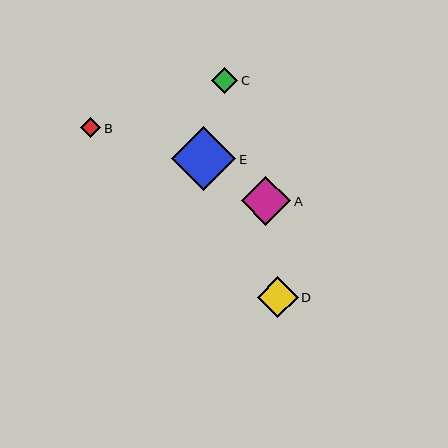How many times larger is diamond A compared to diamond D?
Diamond A is approximately 1.2 times the size of diamond D.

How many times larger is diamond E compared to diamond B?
Diamond E is approximately 3.2 times the size of diamond B.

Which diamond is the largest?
Diamond E is the largest with a size of approximately 64 pixels.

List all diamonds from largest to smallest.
From largest to smallest: E, A, D, C, B.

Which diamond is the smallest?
Diamond B is the smallest with a size of approximately 20 pixels.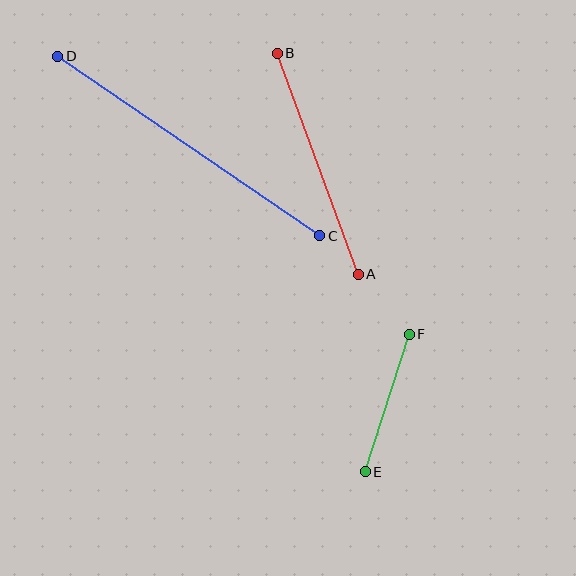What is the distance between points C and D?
The distance is approximately 318 pixels.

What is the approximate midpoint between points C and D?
The midpoint is at approximately (189, 146) pixels.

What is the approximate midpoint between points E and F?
The midpoint is at approximately (387, 403) pixels.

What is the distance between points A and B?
The distance is approximately 235 pixels.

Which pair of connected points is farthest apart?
Points C and D are farthest apart.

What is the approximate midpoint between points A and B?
The midpoint is at approximately (318, 164) pixels.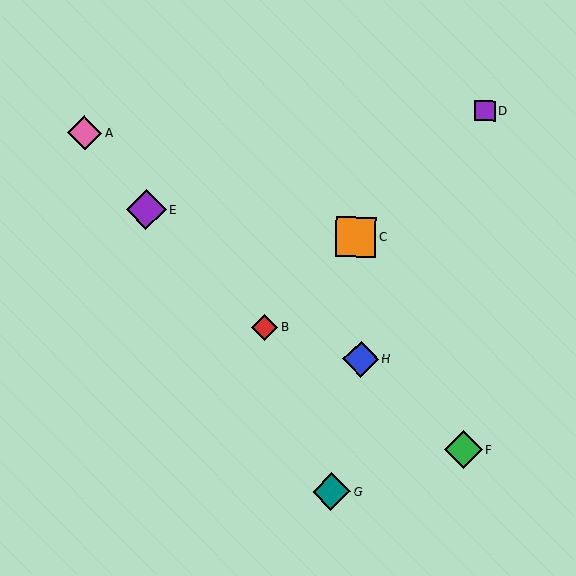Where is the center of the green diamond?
The center of the green diamond is at (463, 450).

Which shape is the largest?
The orange square (labeled C) is the largest.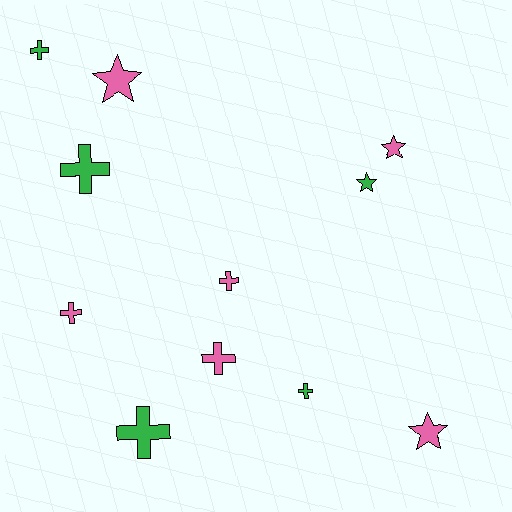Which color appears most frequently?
Pink, with 6 objects.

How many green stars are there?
There is 1 green star.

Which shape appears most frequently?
Cross, with 7 objects.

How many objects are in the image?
There are 11 objects.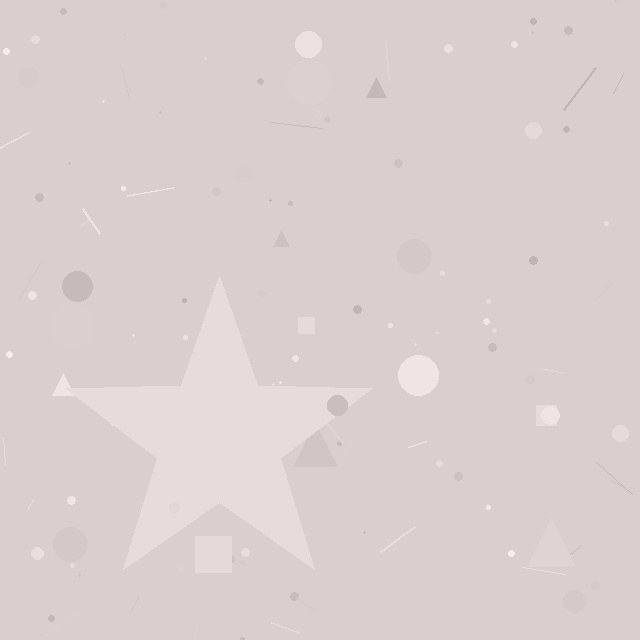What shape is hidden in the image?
A star is hidden in the image.